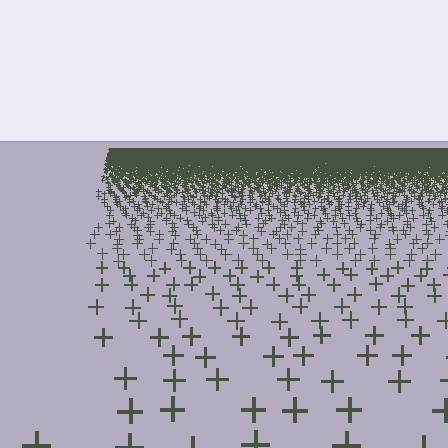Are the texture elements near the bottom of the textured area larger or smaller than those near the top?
Larger. Near the bottom, elements are closer to the viewer and appear at a bigger on-screen size.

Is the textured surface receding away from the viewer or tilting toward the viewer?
The surface is receding away from the viewer. Texture elements get smaller and denser toward the top.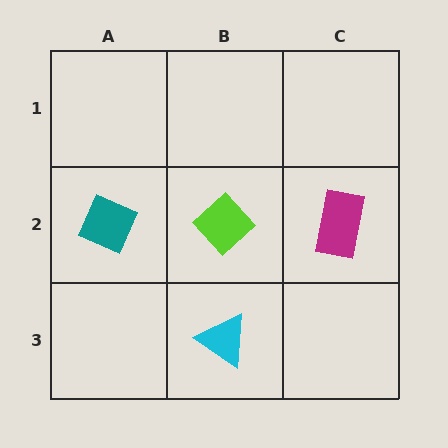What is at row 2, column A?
A teal diamond.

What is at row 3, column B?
A cyan triangle.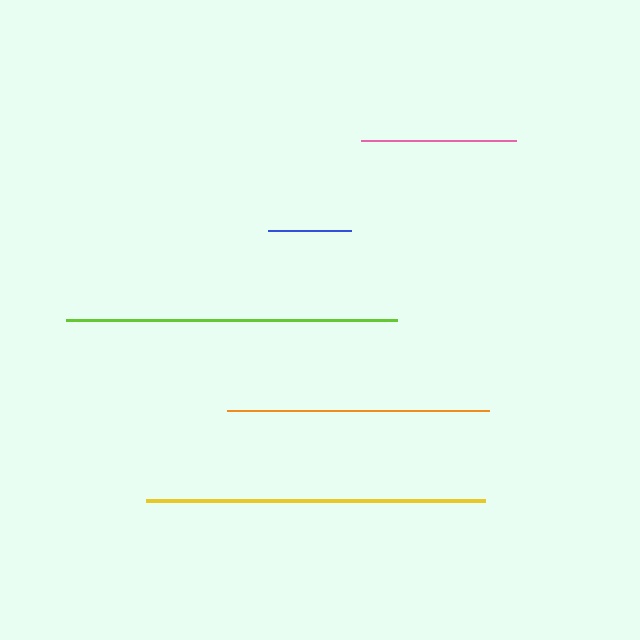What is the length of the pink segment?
The pink segment is approximately 155 pixels long.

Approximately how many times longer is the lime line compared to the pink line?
The lime line is approximately 2.1 times the length of the pink line.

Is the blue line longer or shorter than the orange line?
The orange line is longer than the blue line.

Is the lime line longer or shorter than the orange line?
The lime line is longer than the orange line.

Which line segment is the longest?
The yellow line is the longest at approximately 338 pixels.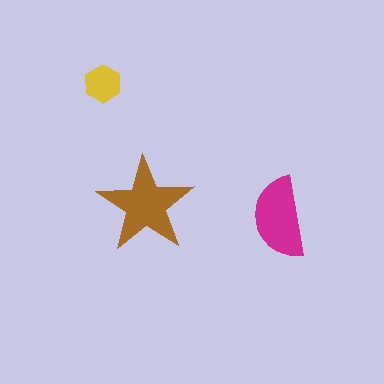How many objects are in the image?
There are 3 objects in the image.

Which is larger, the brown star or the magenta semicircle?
The brown star.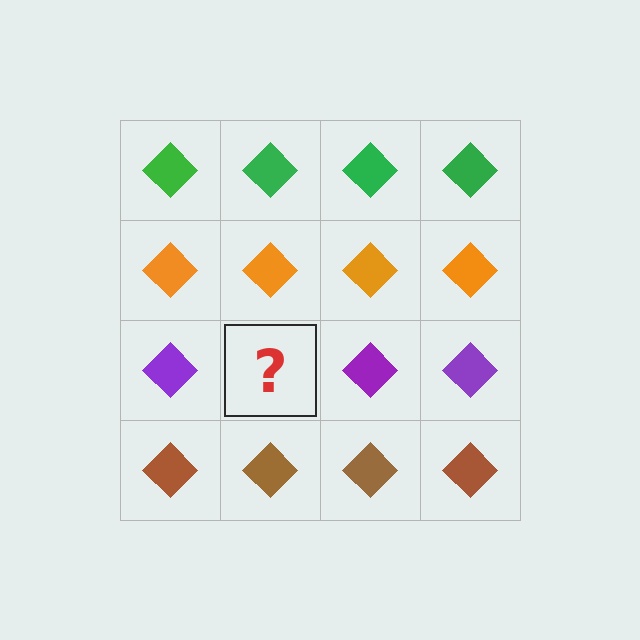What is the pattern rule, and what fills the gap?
The rule is that each row has a consistent color. The gap should be filled with a purple diamond.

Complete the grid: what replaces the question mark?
The question mark should be replaced with a purple diamond.